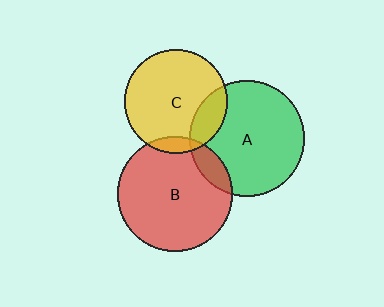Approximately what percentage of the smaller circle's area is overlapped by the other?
Approximately 10%.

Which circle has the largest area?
Circle B (red).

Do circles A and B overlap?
Yes.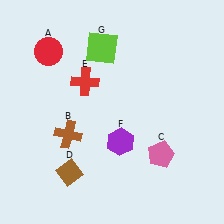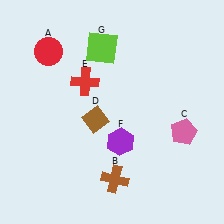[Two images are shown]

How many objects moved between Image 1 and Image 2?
3 objects moved between the two images.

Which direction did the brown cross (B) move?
The brown cross (B) moved right.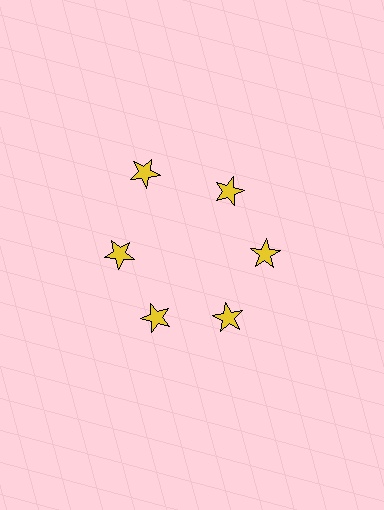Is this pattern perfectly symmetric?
No. The 6 yellow stars are arranged in a ring, but one element near the 11 o'clock position is pushed outward from the center, breaking the 6-fold rotational symmetry.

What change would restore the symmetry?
The symmetry would be restored by moving it inward, back onto the ring so that all 6 stars sit at equal angles and equal distance from the center.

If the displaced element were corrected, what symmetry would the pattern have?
It would have 6-fold rotational symmetry — the pattern would map onto itself every 60 degrees.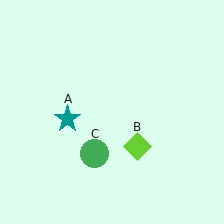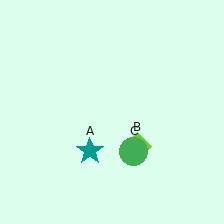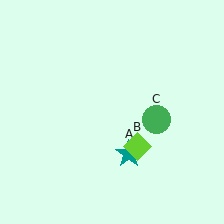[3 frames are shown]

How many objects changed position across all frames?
2 objects changed position: teal star (object A), green circle (object C).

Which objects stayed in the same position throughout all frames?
Lime diamond (object B) remained stationary.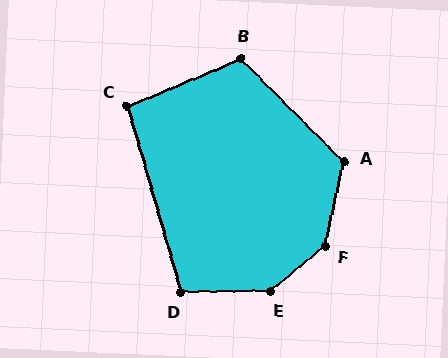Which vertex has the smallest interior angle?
C, at approximately 97 degrees.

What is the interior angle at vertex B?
Approximately 112 degrees (obtuse).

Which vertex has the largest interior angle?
F, at approximately 142 degrees.